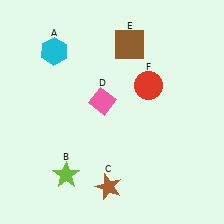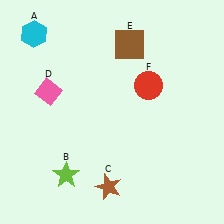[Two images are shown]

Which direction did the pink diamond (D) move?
The pink diamond (D) moved left.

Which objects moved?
The objects that moved are: the cyan hexagon (A), the pink diamond (D).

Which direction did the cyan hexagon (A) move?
The cyan hexagon (A) moved left.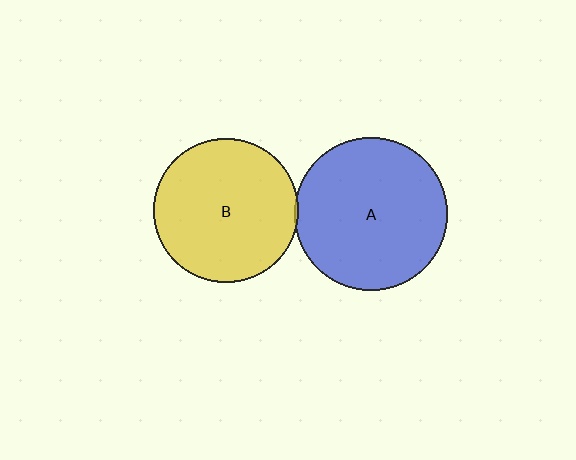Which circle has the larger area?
Circle A (blue).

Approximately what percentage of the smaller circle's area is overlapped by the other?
Approximately 5%.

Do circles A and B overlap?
Yes.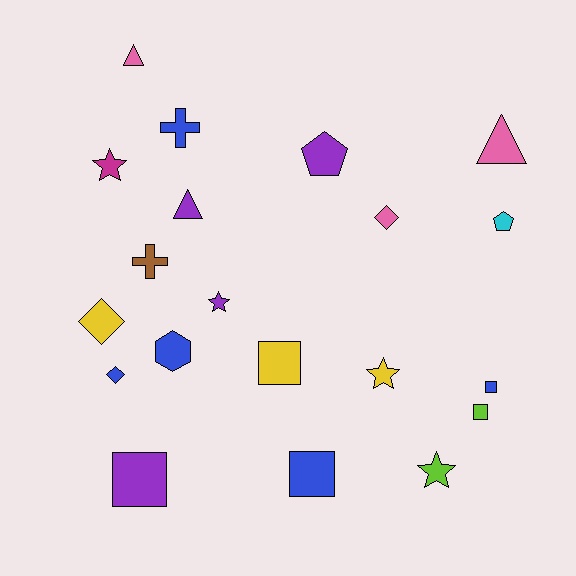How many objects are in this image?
There are 20 objects.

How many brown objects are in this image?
There is 1 brown object.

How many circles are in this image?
There are no circles.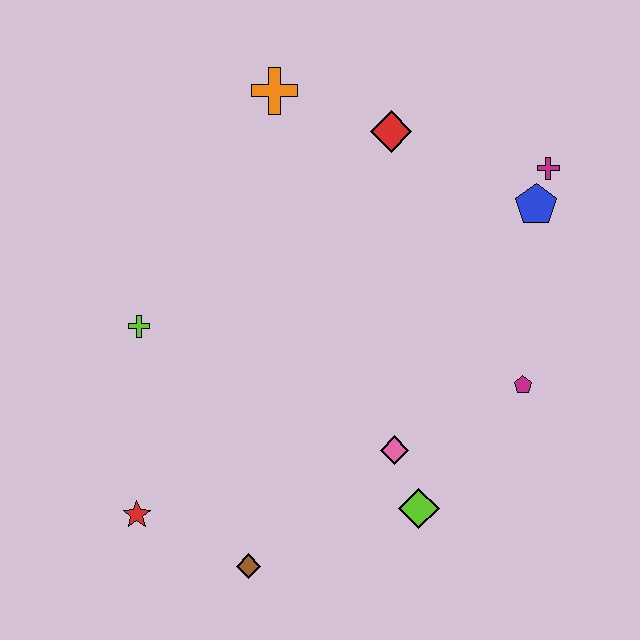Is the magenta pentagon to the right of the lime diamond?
Yes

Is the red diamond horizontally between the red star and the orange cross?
No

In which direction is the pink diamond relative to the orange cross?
The pink diamond is below the orange cross.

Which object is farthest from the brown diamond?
The magenta cross is farthest from the brown diamond.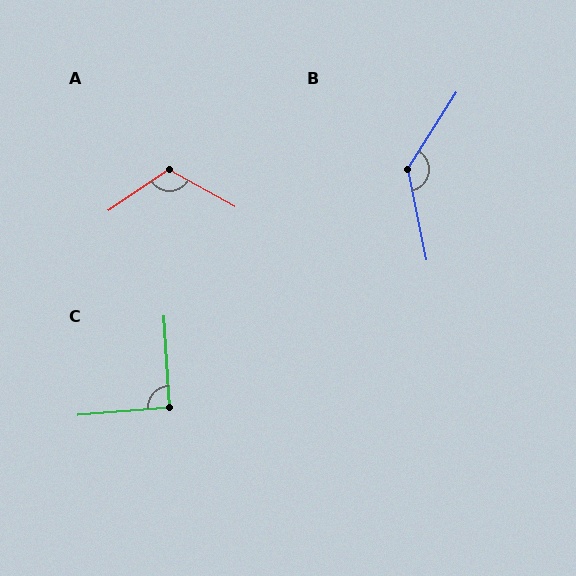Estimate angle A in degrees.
Approximately 117 degrees.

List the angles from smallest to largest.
C (92°), A (117°), B (135°).